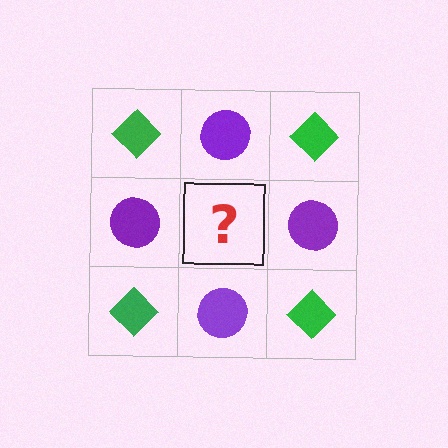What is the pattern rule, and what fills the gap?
The rule is that it alternates green diamond and purple circle in a checkerboard pattern. The gap should be filled with a green diamond.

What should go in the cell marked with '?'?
The missing cell should contain a green diamond.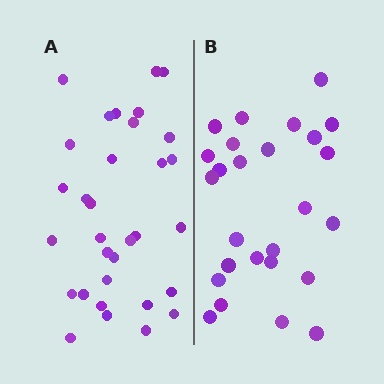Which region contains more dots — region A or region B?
Region A (the left region) has more dots.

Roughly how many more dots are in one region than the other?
Region A has about 6 more dots than region B.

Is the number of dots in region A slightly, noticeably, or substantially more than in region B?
Region A has only slightly more — the two regions are fairly close. The ratio is roughly 1.2 to 1.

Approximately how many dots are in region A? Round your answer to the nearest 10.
About 30 dots. (The exact count is 32, which rounds to 30.)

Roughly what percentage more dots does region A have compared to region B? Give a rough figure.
About 25% more.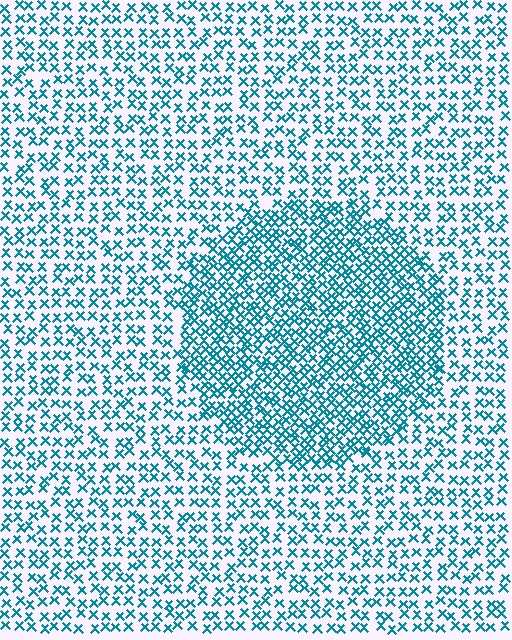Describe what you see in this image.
The image contains small teal elements arranged at two different densities. A circle-shaped region is visible where the elements are more densely packed than the surrounding area.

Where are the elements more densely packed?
The elements are more densely packed inside the circle boundary.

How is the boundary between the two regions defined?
The boundary is defined by a change in element density (approximately 1.9x ratio). All elements are the same color, size, and shape.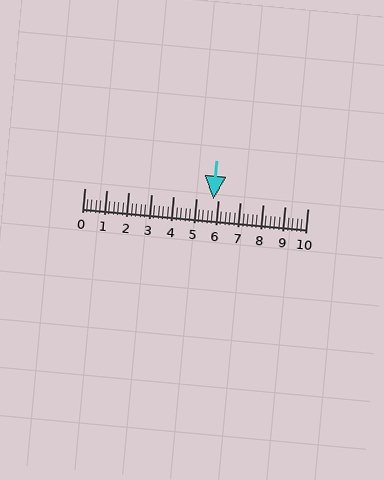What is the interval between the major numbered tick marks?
The major tick marks are spaced 1 units apart.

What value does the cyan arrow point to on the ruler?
The cyan arrow points to approximately 5.8.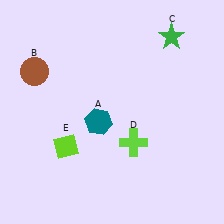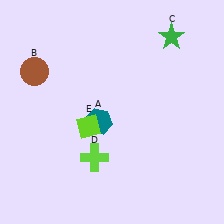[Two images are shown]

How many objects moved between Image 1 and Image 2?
2 objects moved between the two images.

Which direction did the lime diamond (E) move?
The lime diamond (E) moved right.